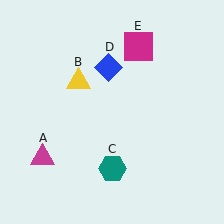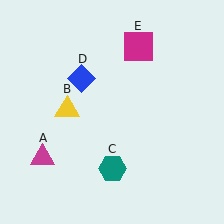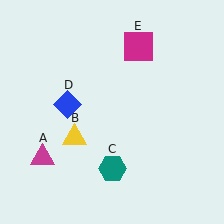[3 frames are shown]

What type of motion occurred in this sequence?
The yellow triangle (object B), blue diamond (object D) rotated counterclockwise around the center of the scene.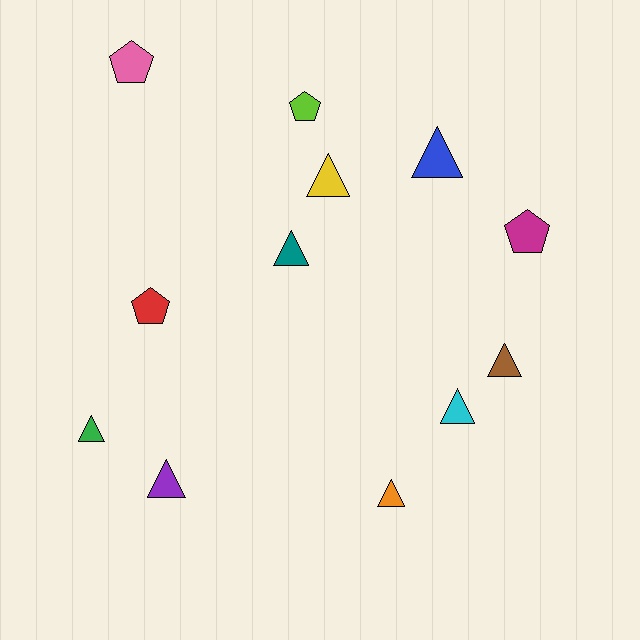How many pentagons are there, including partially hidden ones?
There are 4 pentagons.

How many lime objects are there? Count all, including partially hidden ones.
There is 1 lime object.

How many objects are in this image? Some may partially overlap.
There are 12 objects.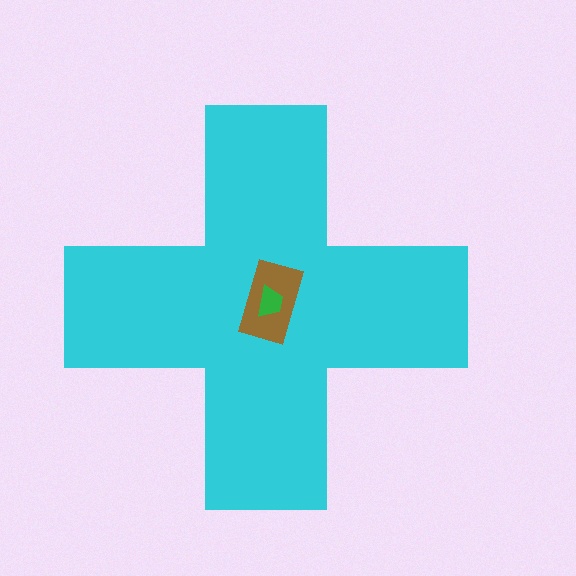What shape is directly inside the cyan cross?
The brown rectangle.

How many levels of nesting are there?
3.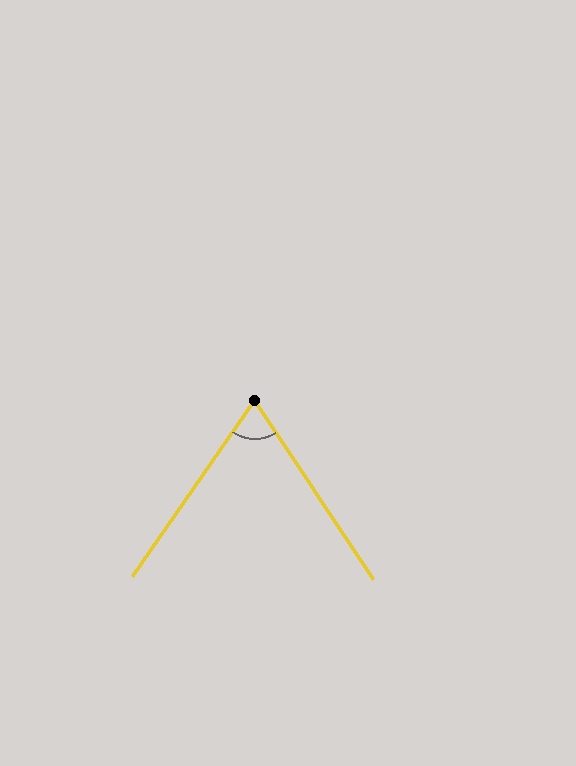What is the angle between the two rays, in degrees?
Approximately 68 degrees.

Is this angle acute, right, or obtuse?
It is acute.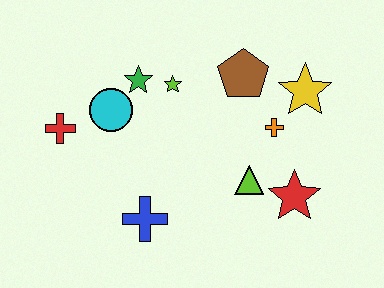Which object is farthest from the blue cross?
The yellow star is farthest from the blue cross.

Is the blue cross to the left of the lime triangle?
Yes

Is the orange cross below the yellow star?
Yes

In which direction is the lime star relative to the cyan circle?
The lime star is to the right of the cyan circle.